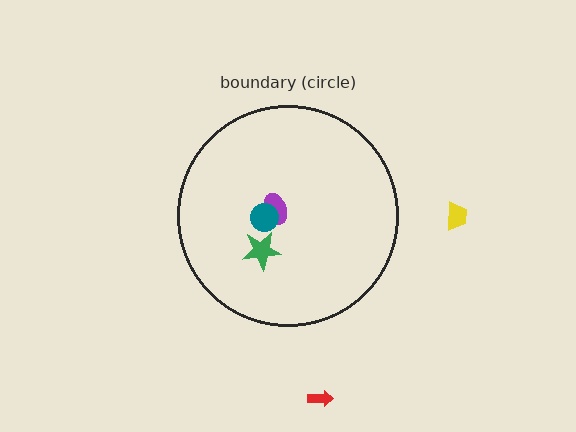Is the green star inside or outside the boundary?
Inside.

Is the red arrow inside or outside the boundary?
Outside.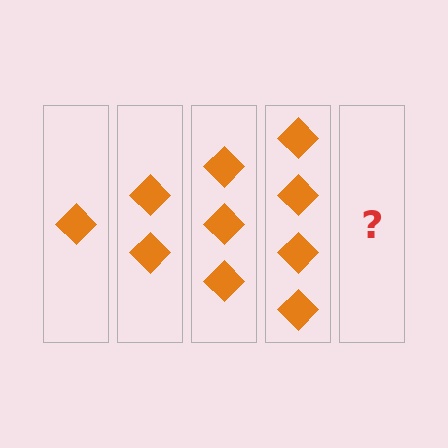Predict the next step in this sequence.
The next step is 5 diamonds.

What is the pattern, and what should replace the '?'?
The pattern is that each step adds one more diamond. The '?' should be 5 diamonds.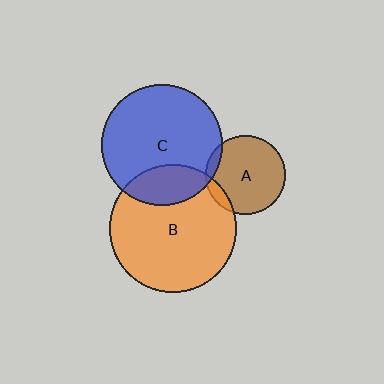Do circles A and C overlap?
Yes.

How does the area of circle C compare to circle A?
Approximately 2.3 times.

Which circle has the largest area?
Circle B (orange).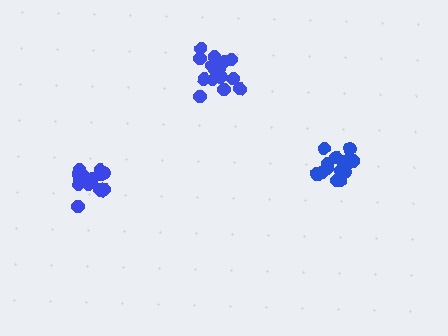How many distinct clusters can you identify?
There are 3 distinct clusters.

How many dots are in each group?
Group 1: 16 dots, Group 2: 17 dots, Group 3: 17 dots (50 total).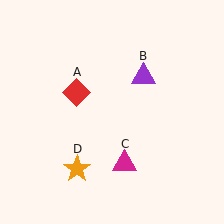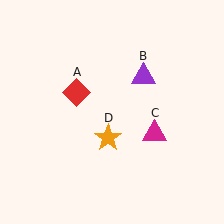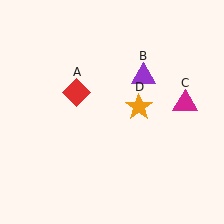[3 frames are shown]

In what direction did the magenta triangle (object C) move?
The magenta triangle (object C) moved up and to the right.